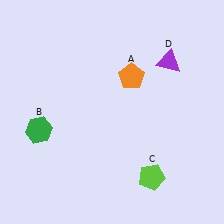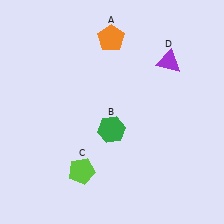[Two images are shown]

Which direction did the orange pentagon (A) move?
The orange pentagon (A) moved up.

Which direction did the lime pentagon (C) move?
The lime pentagon (C) moved left.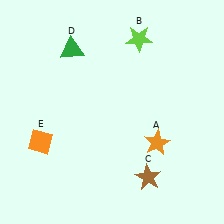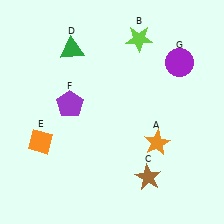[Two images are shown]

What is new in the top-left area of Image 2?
A purple pentagon (F) was added in the top-left area of Image 2.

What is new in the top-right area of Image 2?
A purple circle (G) was added in the top-right area of Image 2.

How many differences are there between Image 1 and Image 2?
There are 2 differences between the two images.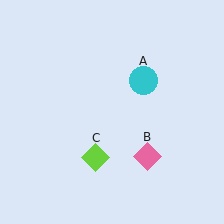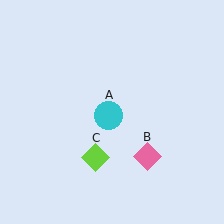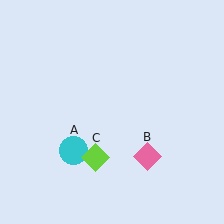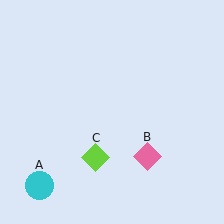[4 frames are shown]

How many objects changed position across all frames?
1 object changed position: cyan circle (object A).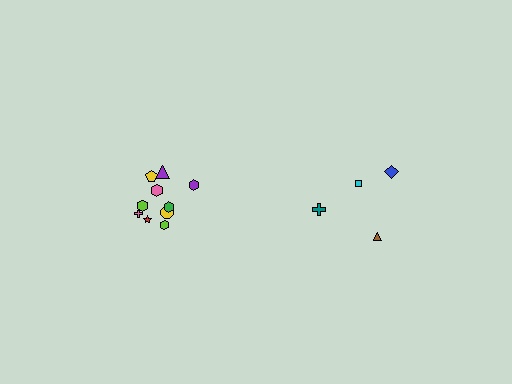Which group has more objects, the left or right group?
The left group.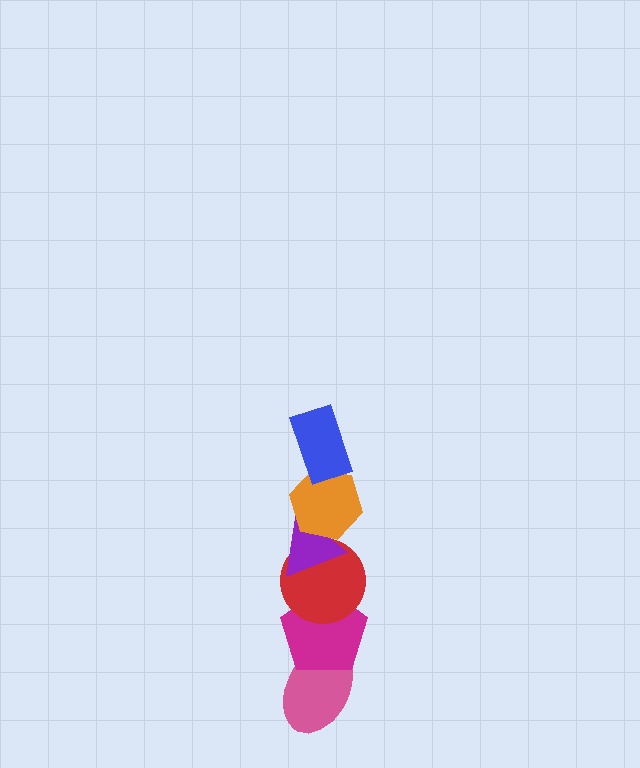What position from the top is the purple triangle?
The purple triangle is 3rd from the top.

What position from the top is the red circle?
The red circle is 4th from the top.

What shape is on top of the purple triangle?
The orange hexagon is on top of the purple triangle.